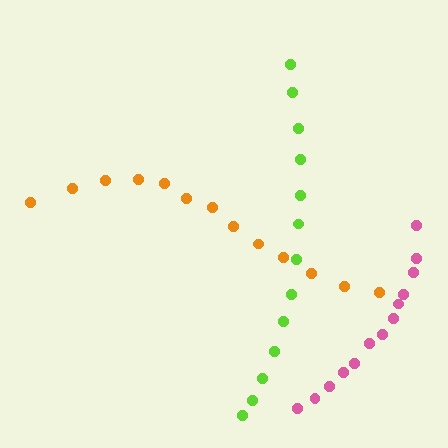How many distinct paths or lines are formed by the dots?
There are 3 distinct paths.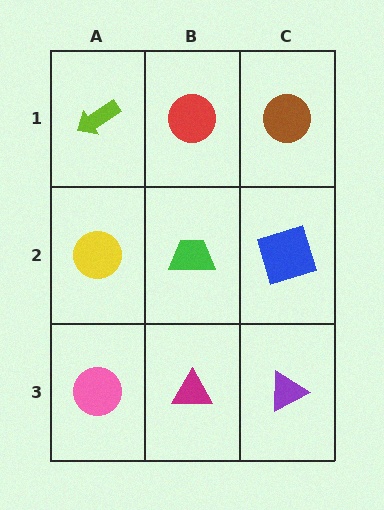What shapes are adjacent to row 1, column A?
A yellow circle (row 2, column A), a red circle (row 1, column B).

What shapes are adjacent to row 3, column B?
A green trapezoid (row 2, column B), a pink circle (row 3, column A), a purple triangle (row 3, column C).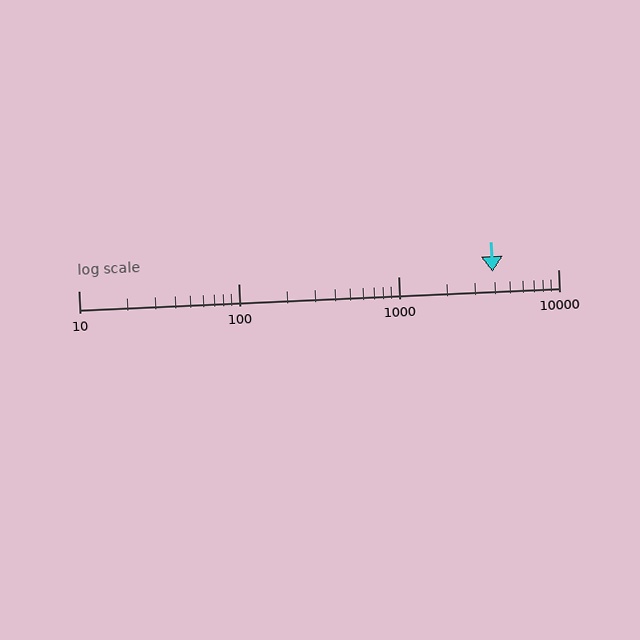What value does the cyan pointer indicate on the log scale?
The pointer indicates approximately 3900.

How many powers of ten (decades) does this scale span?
The scale spans 3 decades, from 10 to 10000.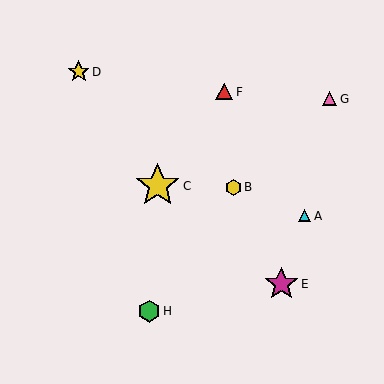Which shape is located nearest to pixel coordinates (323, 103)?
The pink triangle (labeled G) at (330, 99) is nearest to that location.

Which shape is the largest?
The yellow star (labeled C) is the largest.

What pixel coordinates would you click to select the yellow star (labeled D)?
Click at (79, 72) to select the yellow star D.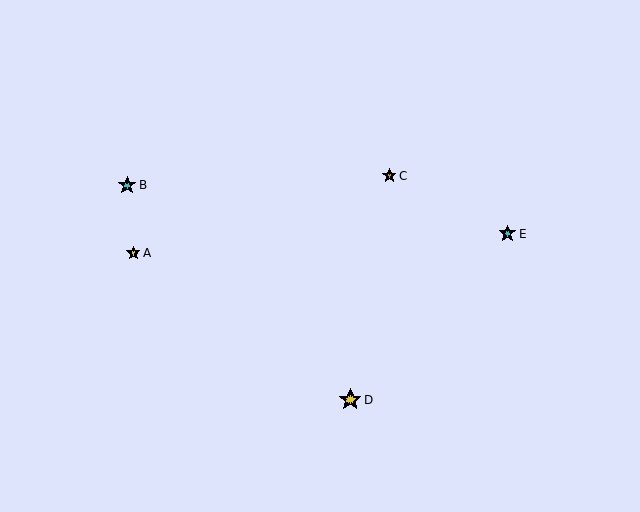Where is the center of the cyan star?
The center of the cyan star is at (127, 185).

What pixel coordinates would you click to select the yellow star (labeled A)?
Click at (133, 253) to select the yellow star A.